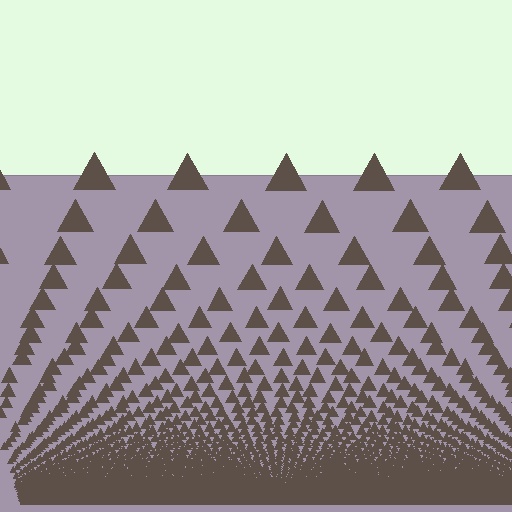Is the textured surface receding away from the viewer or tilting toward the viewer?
The surface appears to tilt toward the viewer. Texture elements get larger and sparser toward the top.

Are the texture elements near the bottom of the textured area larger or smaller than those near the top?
Smaller. The gradient is inverted — elements near the bottom are smaller and denser.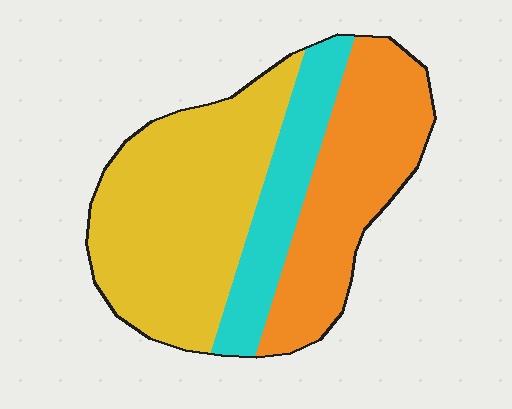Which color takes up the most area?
Yellow, at roughly 45%.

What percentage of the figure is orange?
Orange covers around 35% of the figure.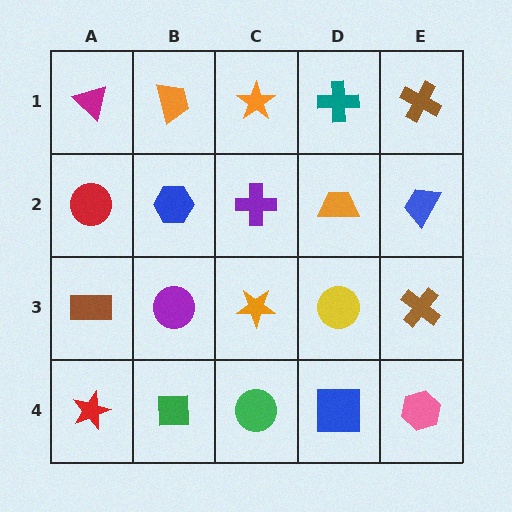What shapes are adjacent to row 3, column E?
A blue trapezoid (row 2, column E), a pink hexagon (row 4, column E), a yellow circle (row 3, column D).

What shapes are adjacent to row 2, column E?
A brown cross (row 1, column E), a brown cross (row 3, column E), an orange trapezoid (row 2, column D).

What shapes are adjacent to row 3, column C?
A purple cross (row 2, column C), a green circle (row 4, column C), a purple circle (row 3, column B), a yellow circle (row 3, column D).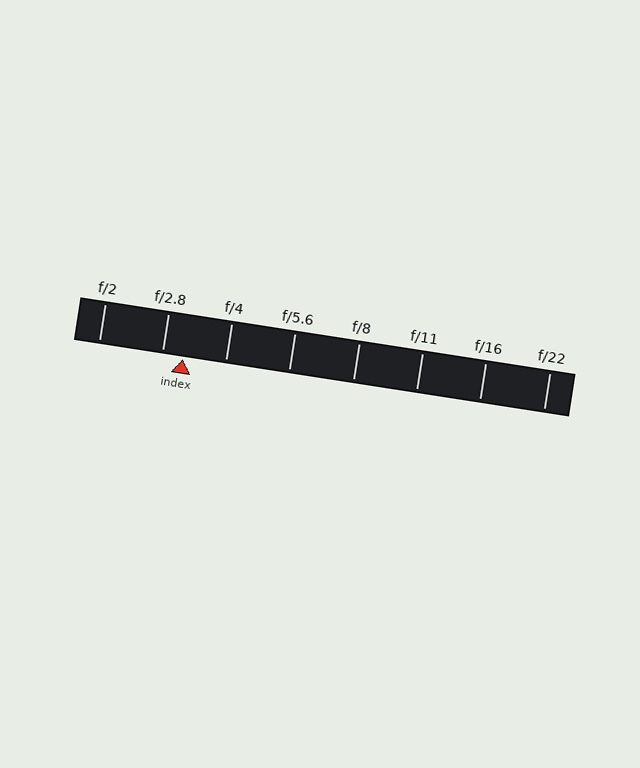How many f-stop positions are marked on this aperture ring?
There are 8 f-stop positions marked.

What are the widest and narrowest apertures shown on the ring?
The widest aperture shown is f/2 and the narrowest is f/22.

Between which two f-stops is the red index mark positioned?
The index mark is between f/2.8 and f/4.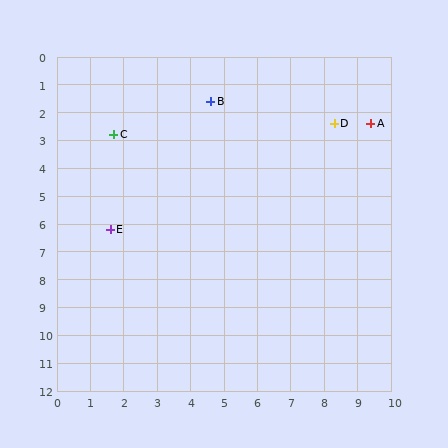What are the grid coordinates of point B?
Point B is at approximately (4.6, 1.6).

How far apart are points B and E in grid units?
Points B and E are about 5.5 grid units apart.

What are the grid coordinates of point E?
Point E is at approximately (1.6, 6.2).